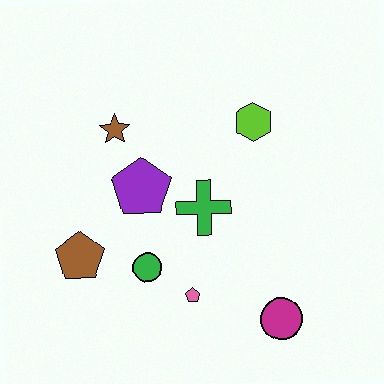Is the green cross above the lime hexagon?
No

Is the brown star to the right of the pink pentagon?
No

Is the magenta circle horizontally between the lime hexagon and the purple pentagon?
No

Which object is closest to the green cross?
The purple pentagon is closest to the green cross.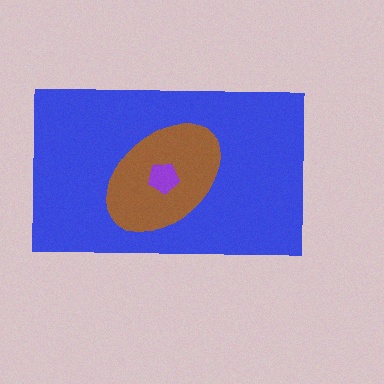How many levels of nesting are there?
3.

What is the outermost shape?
The blue rectangle.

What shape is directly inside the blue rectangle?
The brown ellipse.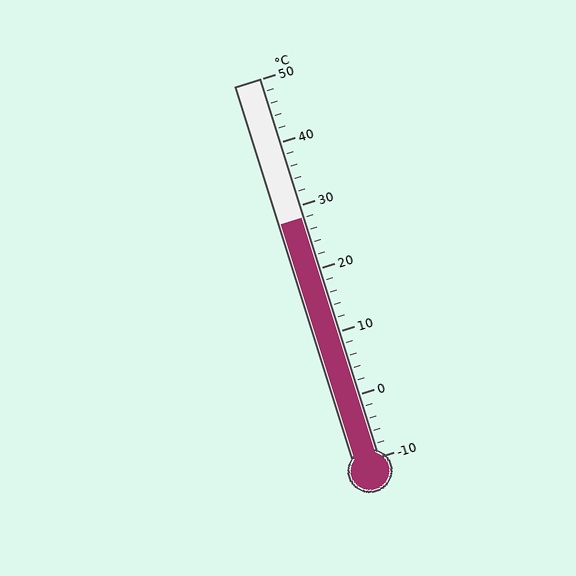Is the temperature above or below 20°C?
The temperature is above 20°C.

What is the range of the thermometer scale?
The thermometer scale ranges from -10°C to 50°C.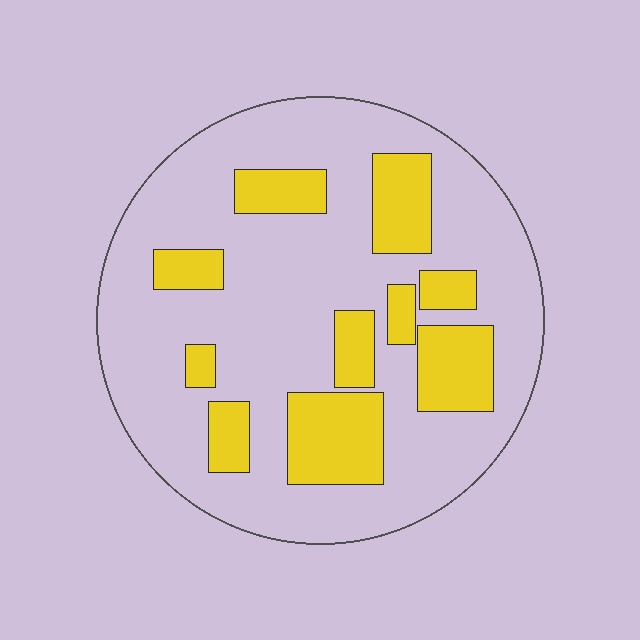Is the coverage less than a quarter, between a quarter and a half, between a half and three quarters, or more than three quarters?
Between a quarter and a half.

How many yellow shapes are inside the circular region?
10.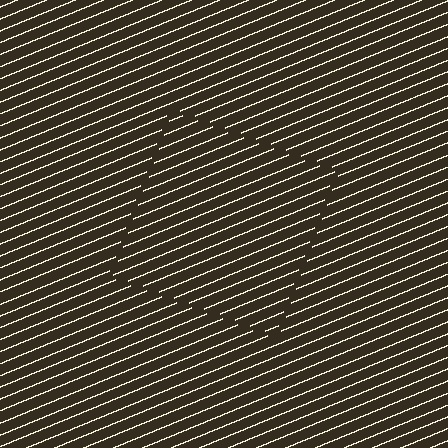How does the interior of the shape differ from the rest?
The interior of the shape contains the same grating, shifted by half a period — the contour is defined by the phase discontinuity where line-ends from the inner and outer gratings abut.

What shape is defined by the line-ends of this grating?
An illusory square. The interior of the shape contains the same grating, shifted by half a period — the contour is defined by the phase discontinuity where line-ends from the inner and outer gratings abut.